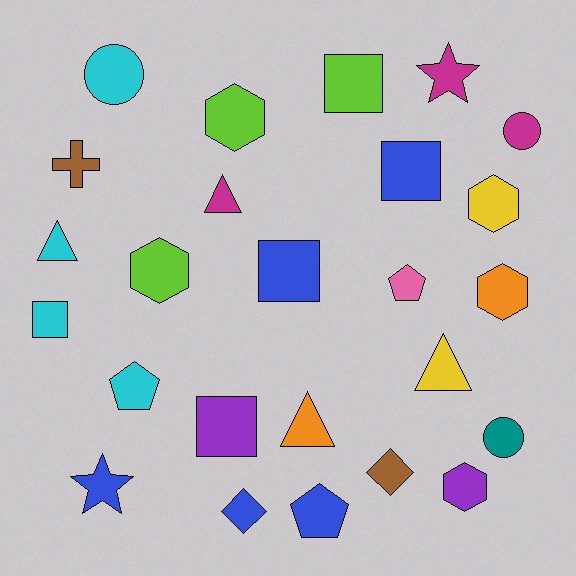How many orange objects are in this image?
There are 2 orange objects.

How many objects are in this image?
There are 25 objects.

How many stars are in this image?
There are 2 stars.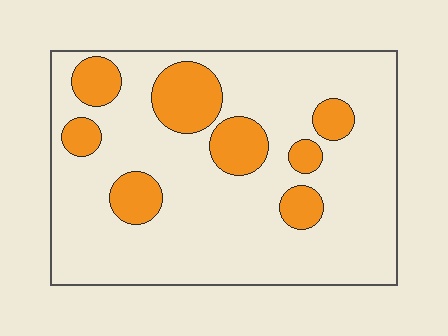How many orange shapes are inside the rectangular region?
8.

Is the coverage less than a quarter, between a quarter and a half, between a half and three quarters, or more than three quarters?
Less than a quarter.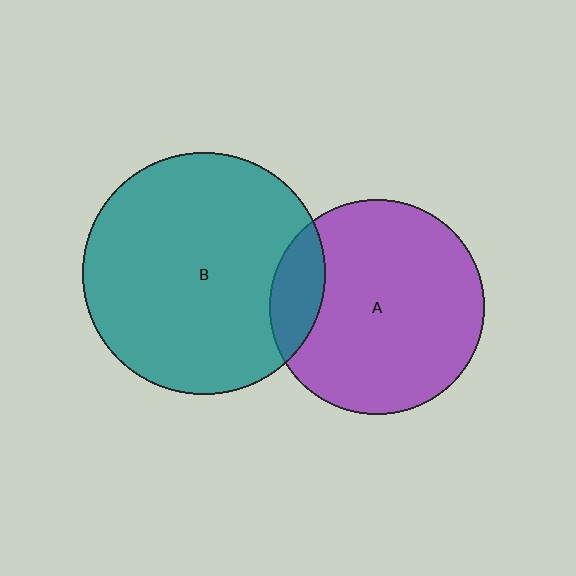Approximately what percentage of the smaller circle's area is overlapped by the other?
Approximately 15%.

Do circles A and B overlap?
Yes.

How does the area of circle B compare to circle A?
Approximately 1.3 times.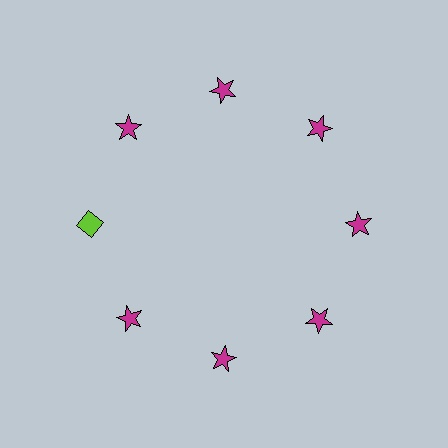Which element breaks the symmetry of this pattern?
The lime diamond at roughly the 9 o'clock position breaks the symmetry. All other shapes are magenta stars.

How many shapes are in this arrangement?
There are 8 shapes arranged in a ring pattern.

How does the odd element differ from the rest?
It differs in both color (lime instead of magenta) and shape (diamond instead of star).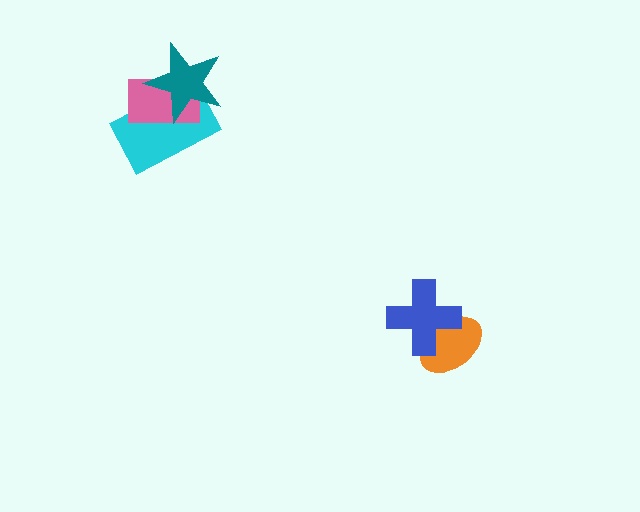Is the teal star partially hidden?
No, no other shape covers it.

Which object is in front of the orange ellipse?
The blue cross is in front of the orange ellipse.